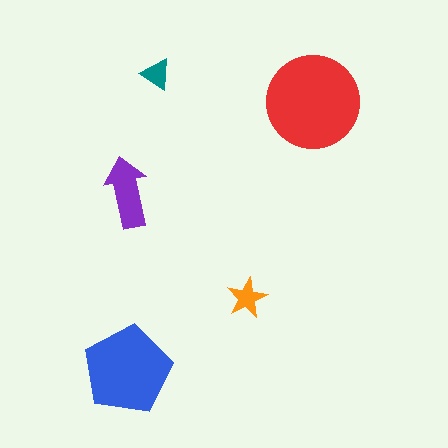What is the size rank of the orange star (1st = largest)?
4th.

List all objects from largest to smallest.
The red circle, the blue pentagon, the purple arrow, the orange star, the teal triangle.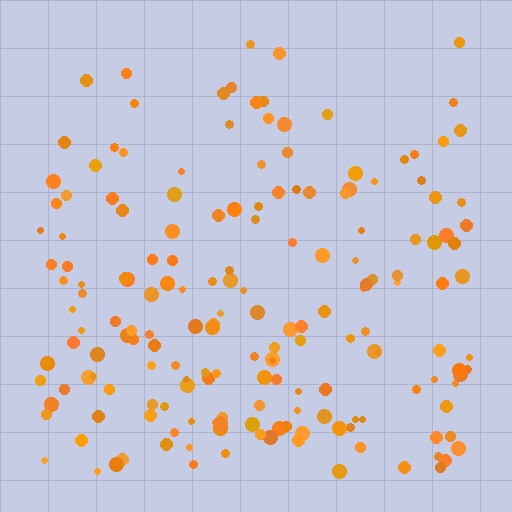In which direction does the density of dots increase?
From top to bottom, with the bottom side densest.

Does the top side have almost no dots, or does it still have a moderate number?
Still a moderate number, just noticeably fewer than the bottom.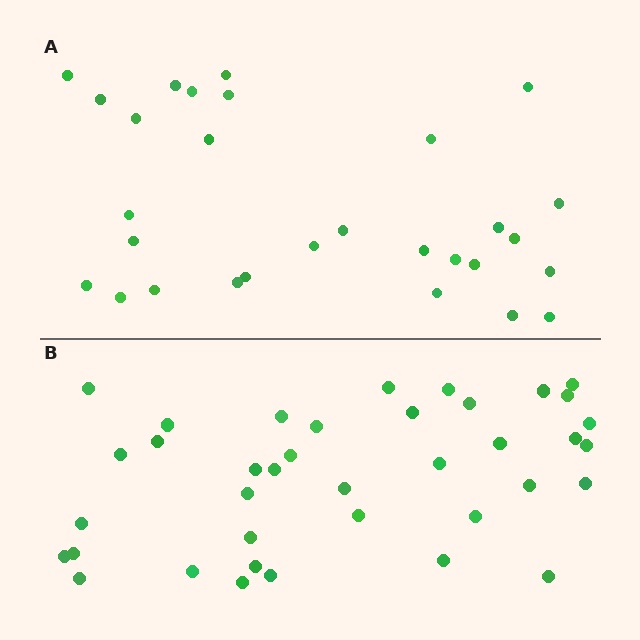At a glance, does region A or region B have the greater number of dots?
Region B (the bottom region) has more dots.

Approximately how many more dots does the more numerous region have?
Region B has roughly 8 or so more dots than region A.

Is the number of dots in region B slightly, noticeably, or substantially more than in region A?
Region B has noticeably more, but not dramatically so. The ratio is roughly 1.3 to 1.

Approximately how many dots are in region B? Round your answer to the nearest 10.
About 40 dots. (The exact count is 38, which rounds to 40.)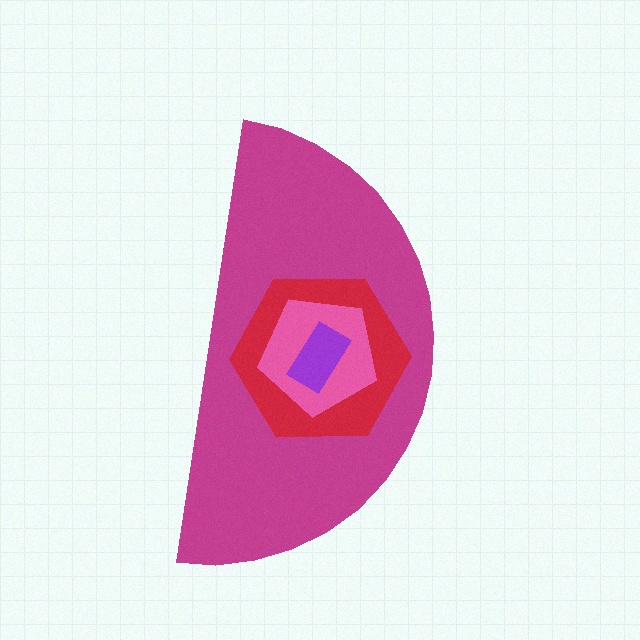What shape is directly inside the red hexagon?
The pink pentagon.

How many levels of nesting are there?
4.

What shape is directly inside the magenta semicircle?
The red hexagon.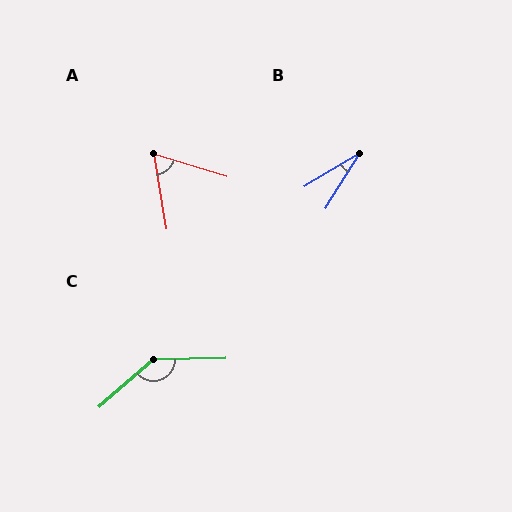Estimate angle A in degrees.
Approximately 63 degrees.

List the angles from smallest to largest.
B (27°), A (63°), C (140°).